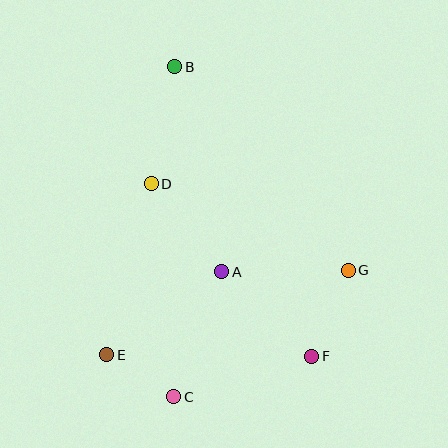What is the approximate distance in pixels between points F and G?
The distance between F and G is approximately 94 pixels.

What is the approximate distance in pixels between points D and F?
The distance between D and F is approximately 236 pixels.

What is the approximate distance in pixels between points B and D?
The distance between B and D is approximately 119 pixels.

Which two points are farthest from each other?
Points B and C are farthest from each other.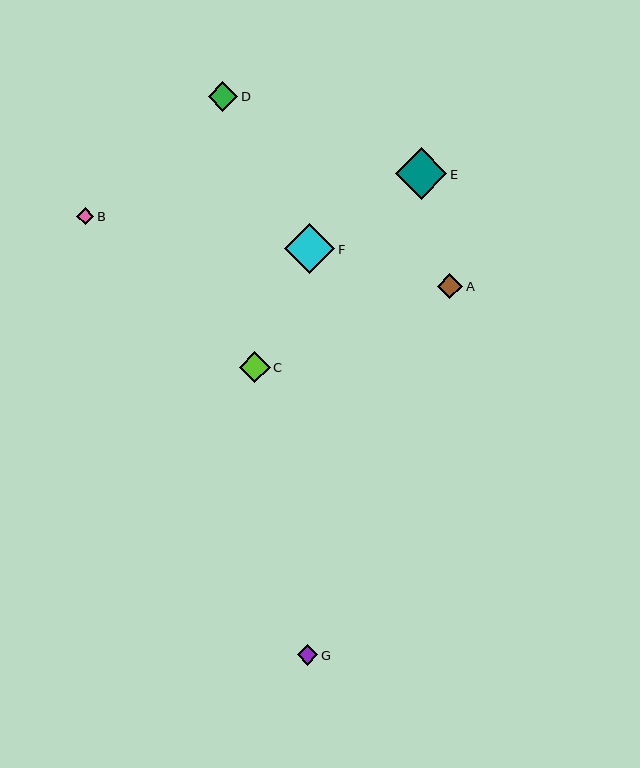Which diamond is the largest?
Diamond E is the largest with a size of approximately 52 pixels.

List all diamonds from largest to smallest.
From largest to smallest: E, F, C, D, A, G, B.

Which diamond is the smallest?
Diamond B is the smallest with a size of approximately 17 pixels.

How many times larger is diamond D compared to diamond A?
Diamond D is approximately 1.2 times the size of diamond A.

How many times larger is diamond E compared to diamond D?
Diamond E is approximately 1.7 times the size of diamond D.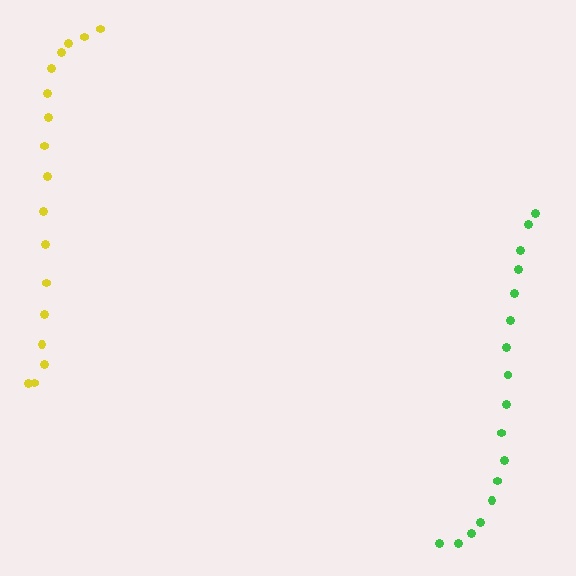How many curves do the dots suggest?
There are 2 distinct paths.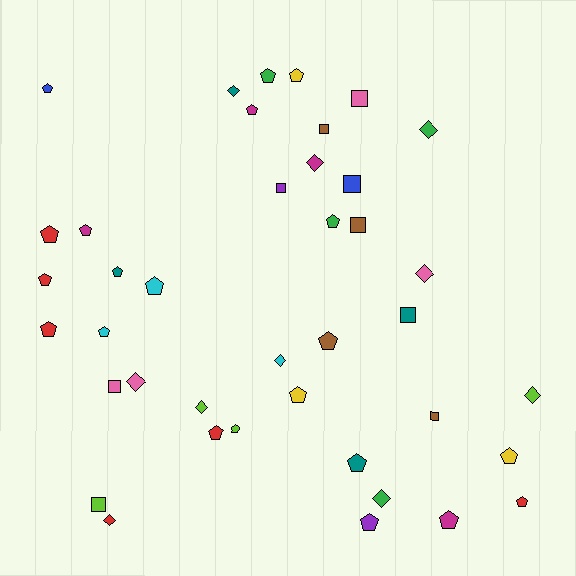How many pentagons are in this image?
There are 21 pentagons.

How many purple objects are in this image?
There are 2 purple objects.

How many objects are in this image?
There are 40 objects.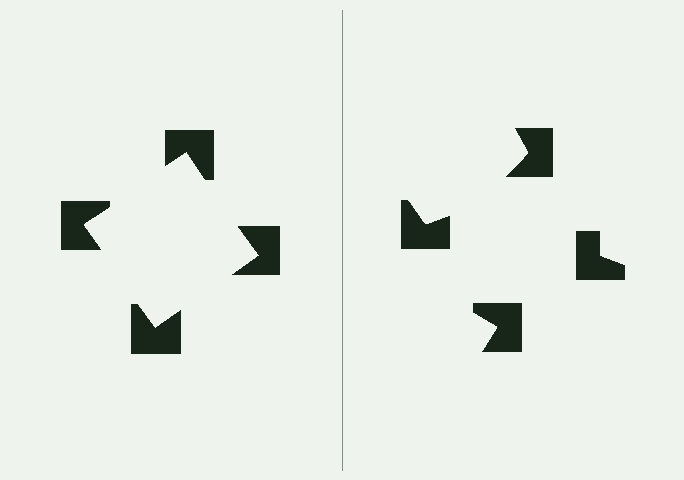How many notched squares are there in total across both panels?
8 — 4 on each side.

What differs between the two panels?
The notched squares are positioned identically on both sides; only the wedge orientations differ. On the left they align to a square; on the right they are misaligned.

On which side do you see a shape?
An illusory square appears on the left side. On the right side the wedge cuts are rotated, so no coherent shape forms.